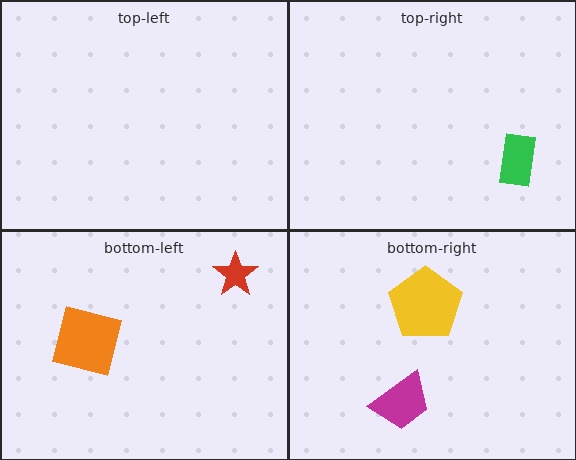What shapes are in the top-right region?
The green rectangle.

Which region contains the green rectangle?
The top-right region.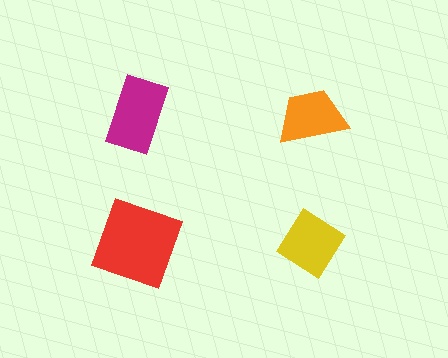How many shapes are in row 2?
2 shapes.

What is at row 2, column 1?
A red square.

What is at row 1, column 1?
A magenta rectangle.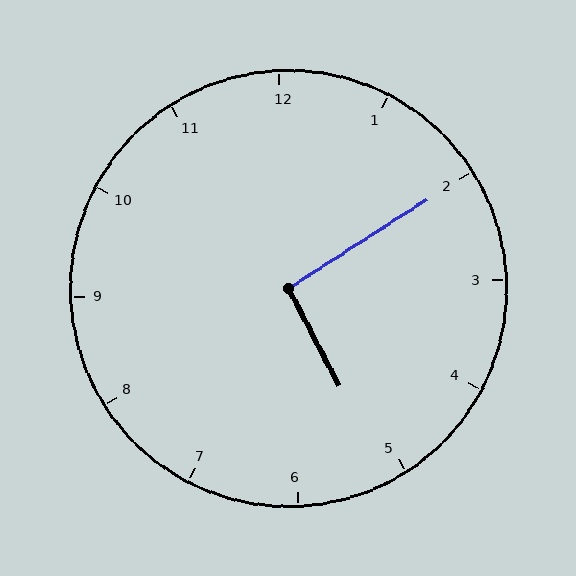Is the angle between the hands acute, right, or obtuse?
It is right.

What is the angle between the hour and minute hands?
Approximately 95 degrees.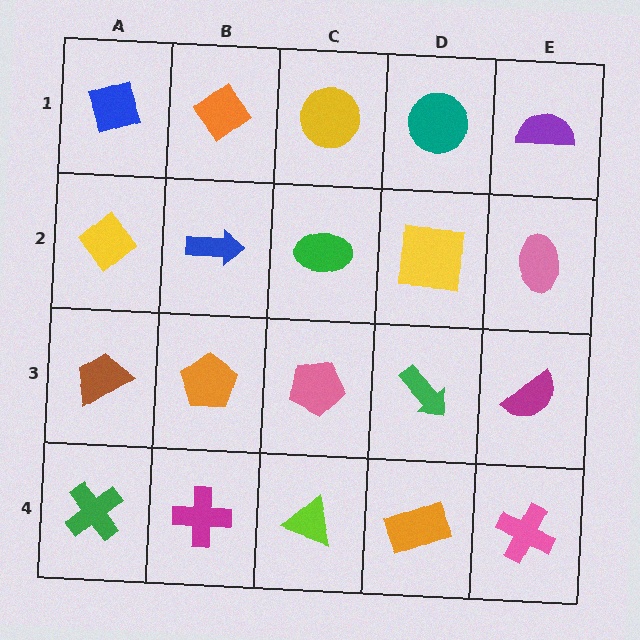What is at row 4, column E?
A pink cross.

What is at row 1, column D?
A teal circle.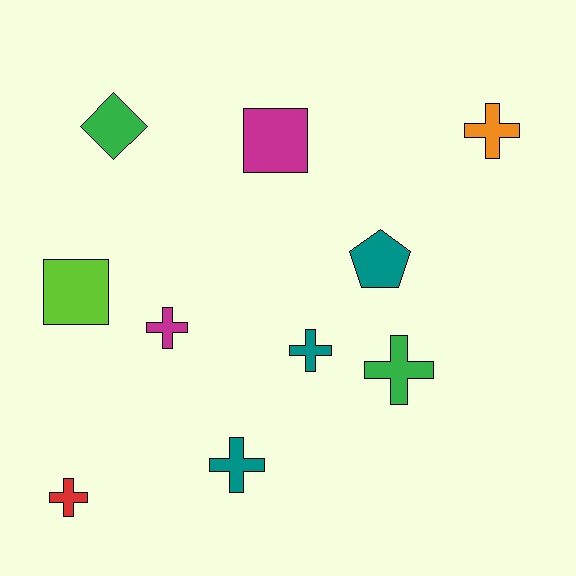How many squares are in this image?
There are 2 squares.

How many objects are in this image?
There are 10 objects.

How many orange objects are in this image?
There is 1 orange object.